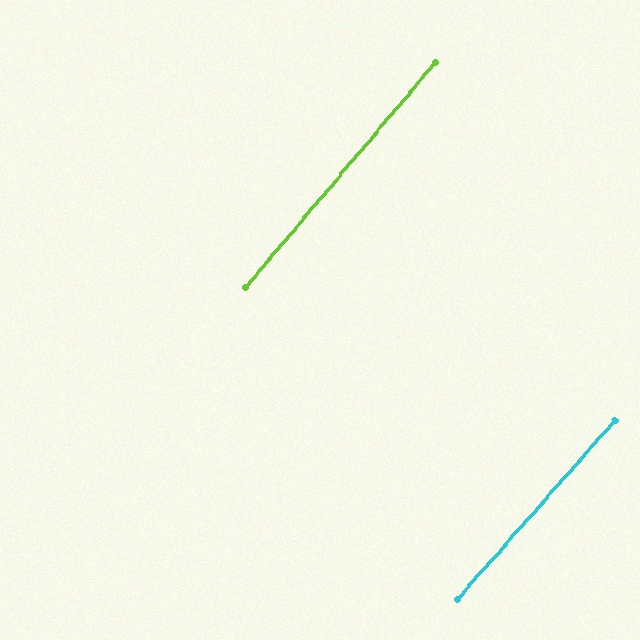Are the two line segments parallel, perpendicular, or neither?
Parallel — their directions differ by only 1.2°.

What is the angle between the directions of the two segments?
Approximately 1 degree.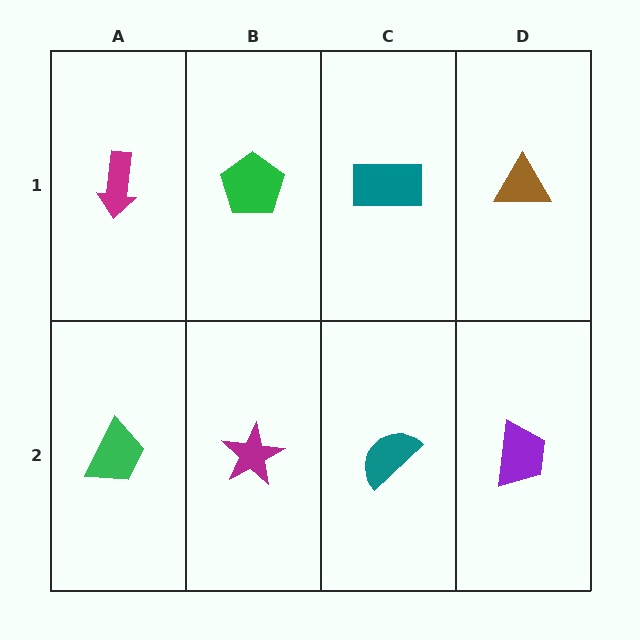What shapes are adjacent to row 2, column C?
A teal rectangle (row 1, column C), a magenta star (row 2, column B), a purple trapezoid (row 2, column D).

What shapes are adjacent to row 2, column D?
A brown triangle (row 1, column D), a teal semicircle (row 2, column C).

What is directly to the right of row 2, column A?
A magenta star.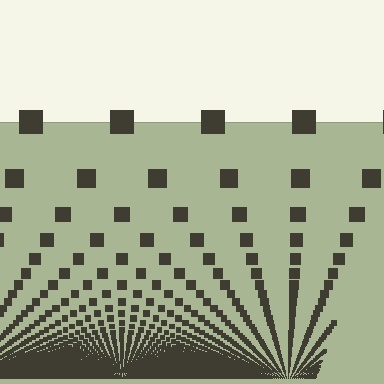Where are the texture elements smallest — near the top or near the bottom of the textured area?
Near the bottom.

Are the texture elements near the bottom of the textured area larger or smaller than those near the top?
Smaller. The gradient is inverted — elements near the bottom are smaller and denser.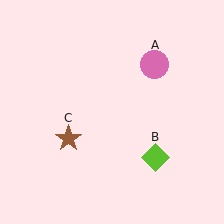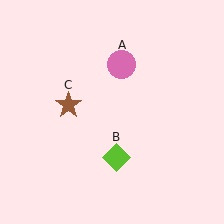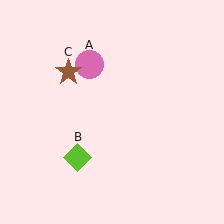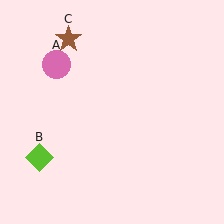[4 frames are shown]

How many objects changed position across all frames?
3 objects changed position: pink circle (object A), lime diamond (object B), brown star (object C).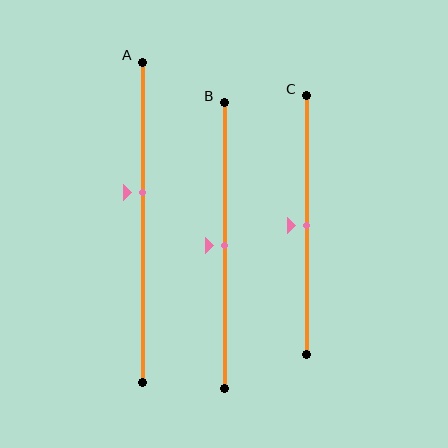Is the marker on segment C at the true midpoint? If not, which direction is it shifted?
Yes, the marker on segment C is at the true midpoint.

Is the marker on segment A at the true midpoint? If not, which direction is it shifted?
No, the marker on segment A is shifted upward by about 9% of the segment length.